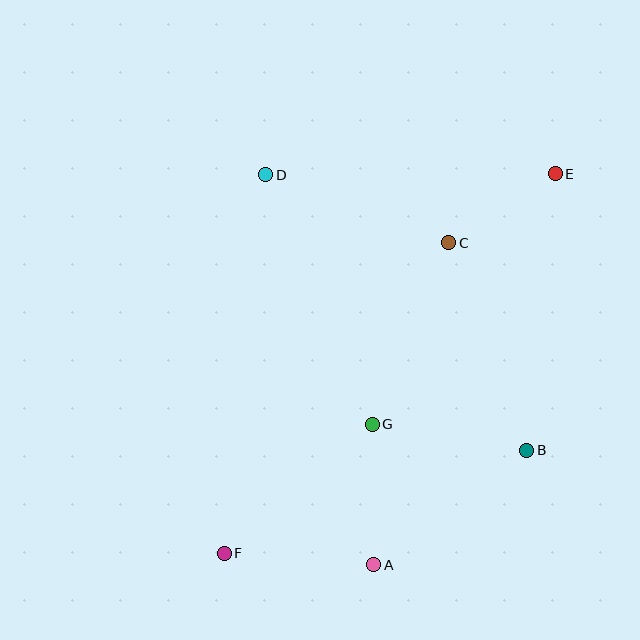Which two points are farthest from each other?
Points E and F are farthest from each other.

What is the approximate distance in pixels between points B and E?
The distance between B and E is approximately 278 pixels.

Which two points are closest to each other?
Points C and E are closest to each other.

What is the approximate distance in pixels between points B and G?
The distance between B and G is approximately 157 pixels.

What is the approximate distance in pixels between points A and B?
The distance between A and B is approximately 191 pixels.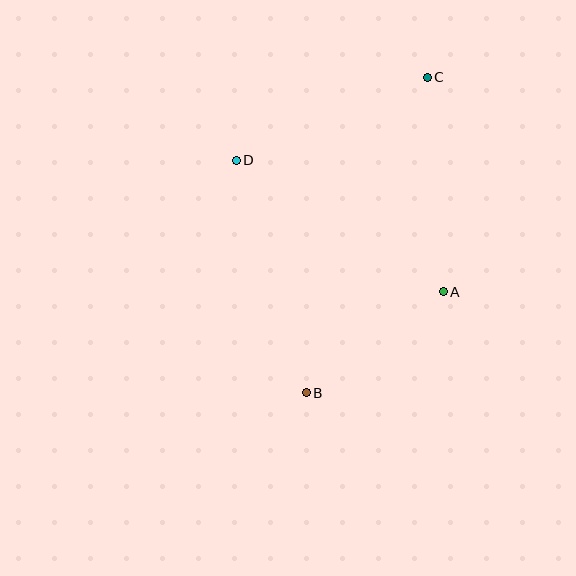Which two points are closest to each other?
Points A and B are closest to each other.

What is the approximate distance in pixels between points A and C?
The distance between A and C is approximately 215 pixels.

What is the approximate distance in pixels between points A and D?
The distance between A and D is approximately 245 pixels.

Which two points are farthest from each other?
Points B and C are farthest from each other.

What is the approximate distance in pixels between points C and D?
The distance between C and D is approximately 208 pixels.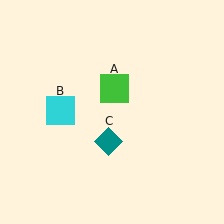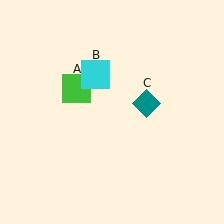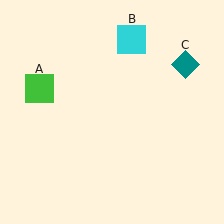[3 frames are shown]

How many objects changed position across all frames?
3 objects changed position: green square (object A), cyan square (object B), teal diamond (object C).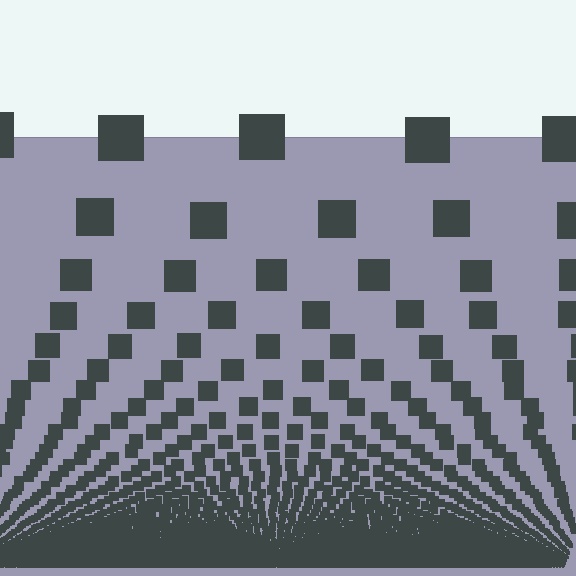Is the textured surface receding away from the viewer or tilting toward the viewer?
The surface appears to tilt toward the viewer. Texture elements get larger and sparser toward the top.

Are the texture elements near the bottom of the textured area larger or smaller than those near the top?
Smaller. The gradient is inverted — elements near the bottom are smaller and denser.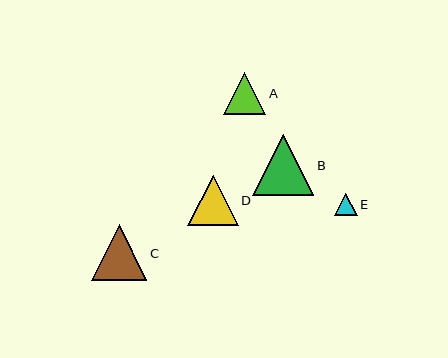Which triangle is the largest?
Triangle B is the largest with a size of approximately 61 pixels.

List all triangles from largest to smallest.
From largest to smallest: B, C, D, A, E.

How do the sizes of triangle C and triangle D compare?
Triangle C and triangle D are approximately the same size.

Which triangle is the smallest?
Triangle E is the smallest with a size of approximately 22 pixels.